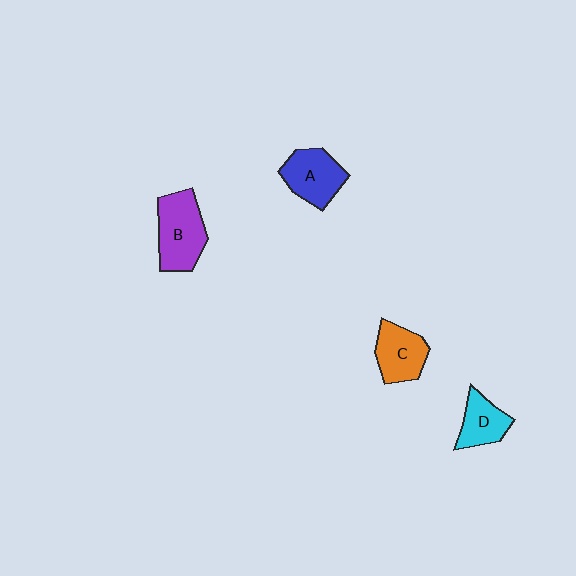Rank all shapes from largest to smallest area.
From largest to smallest: B (purple), A (blue), C (orange), D (cyan).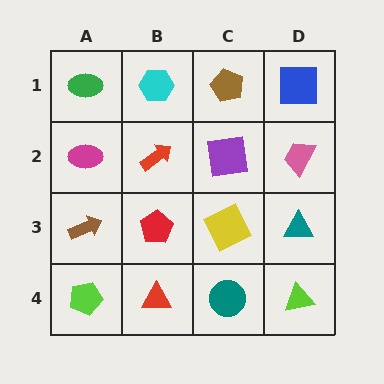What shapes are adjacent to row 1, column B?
A red arrow (row 2, column B), a green ellipse (row 1, column A), a brown pentagon (row 1, column C).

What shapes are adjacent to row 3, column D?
A pink trapezoid (row 2, column D), a lime triangle (row 4, column D), a yellow square (row 3, column C).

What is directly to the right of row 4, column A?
A red triangle.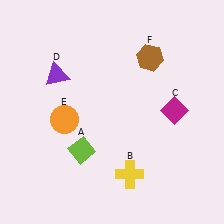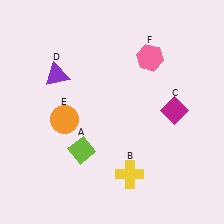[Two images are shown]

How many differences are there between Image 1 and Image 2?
There is 1 difference between the two images.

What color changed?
The hexagon (F) changed from brown in Image 1 to pink in Image 2.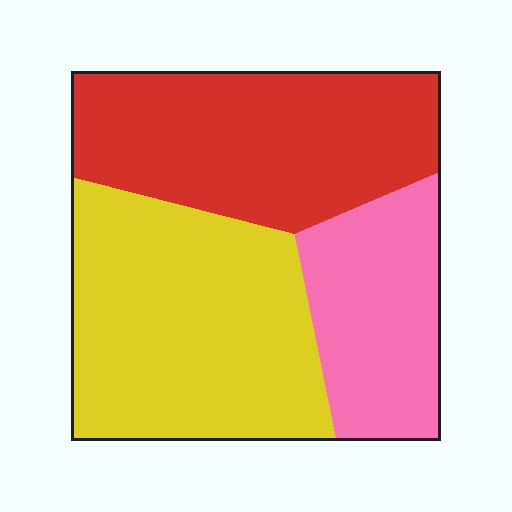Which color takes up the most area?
Yellow, at roughly 40%.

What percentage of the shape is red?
Red covers about 35% of the shape.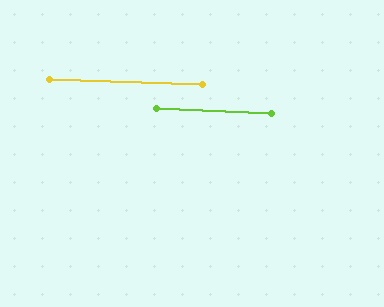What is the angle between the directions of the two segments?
Approximately 1 degree.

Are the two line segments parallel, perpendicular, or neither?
Parallel — their directions differ by only 0.5°.